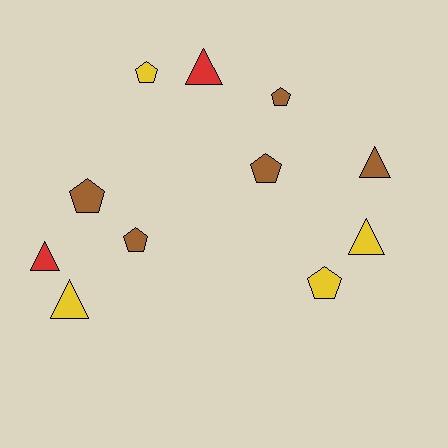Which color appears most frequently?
Brown, with 5 objects.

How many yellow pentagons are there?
There are 2 yellow pentagons.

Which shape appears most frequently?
Pentagon, with 6 objects.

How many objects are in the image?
There are 11 objects.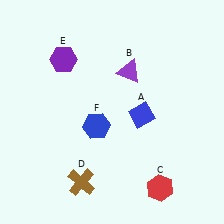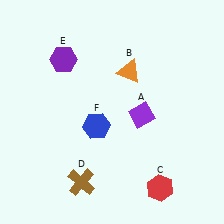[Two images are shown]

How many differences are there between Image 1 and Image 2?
There are 2 differences between the two images.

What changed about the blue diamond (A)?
In Image 1, A is blue. In Image 2, it changed to purple.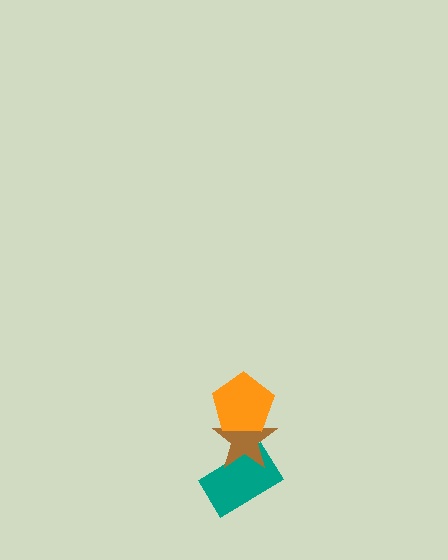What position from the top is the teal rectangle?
The teal rectangle is 3rd from the top.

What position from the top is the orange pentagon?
The orange pentagon is 1st from the top.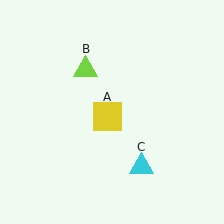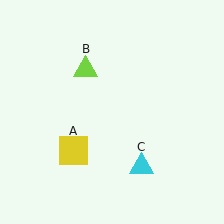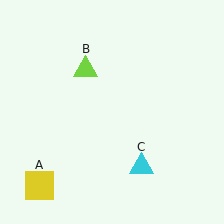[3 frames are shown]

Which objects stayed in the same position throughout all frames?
Lime triangle (object B) and cyan triangle (object C) remained stationary.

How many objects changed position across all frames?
1 object changed position: yellow square (object A).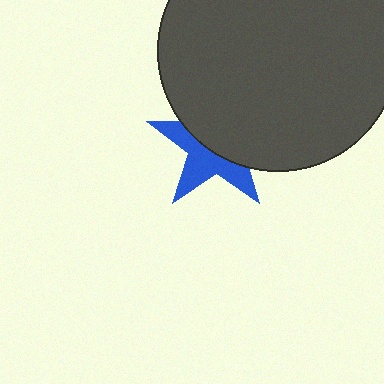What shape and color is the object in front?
The object in front is a dark gray circle.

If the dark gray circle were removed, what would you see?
You would see the complete blue star.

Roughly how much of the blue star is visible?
About half of it is visible (roughly 46%).